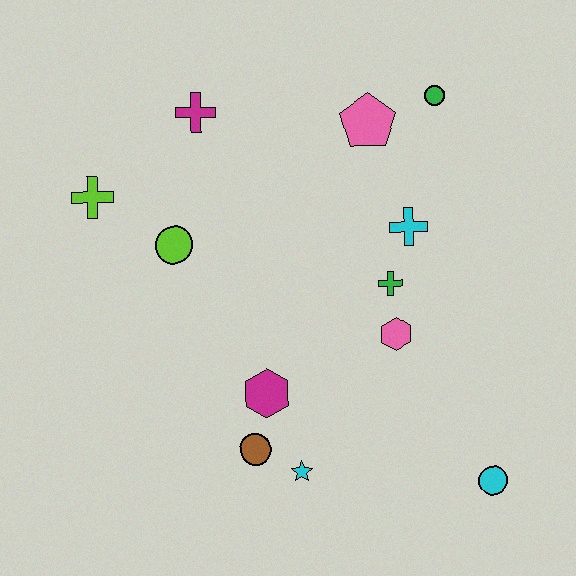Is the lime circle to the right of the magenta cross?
No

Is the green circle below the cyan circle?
No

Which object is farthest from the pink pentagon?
The cyan circle is farthest from the pink pentagon.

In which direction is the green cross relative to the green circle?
The green cross is below the green circle.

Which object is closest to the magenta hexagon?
The brown circle is closest to the magenta hexagon.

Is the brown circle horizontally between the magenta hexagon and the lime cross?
Yes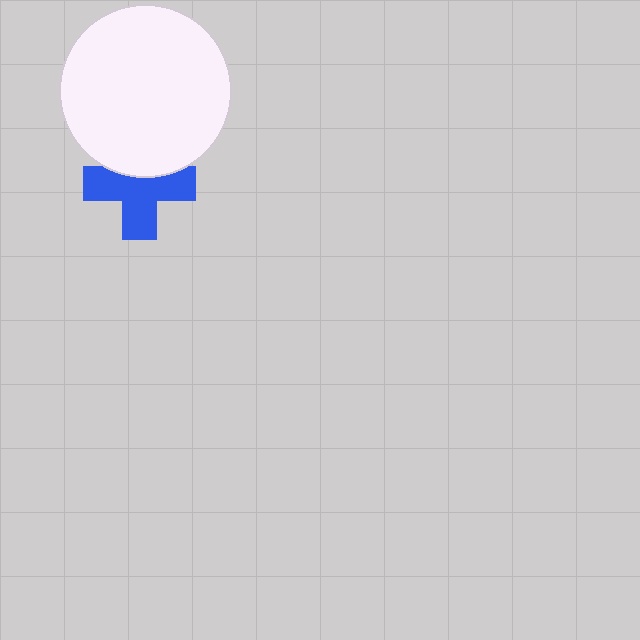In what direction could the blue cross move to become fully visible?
The blue cross could move down. That would shift it out from behind the white circle entirely.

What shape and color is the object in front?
The object in front is a white circle.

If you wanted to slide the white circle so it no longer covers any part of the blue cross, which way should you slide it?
Slide it up — that is the most direct way to separate the two shapes.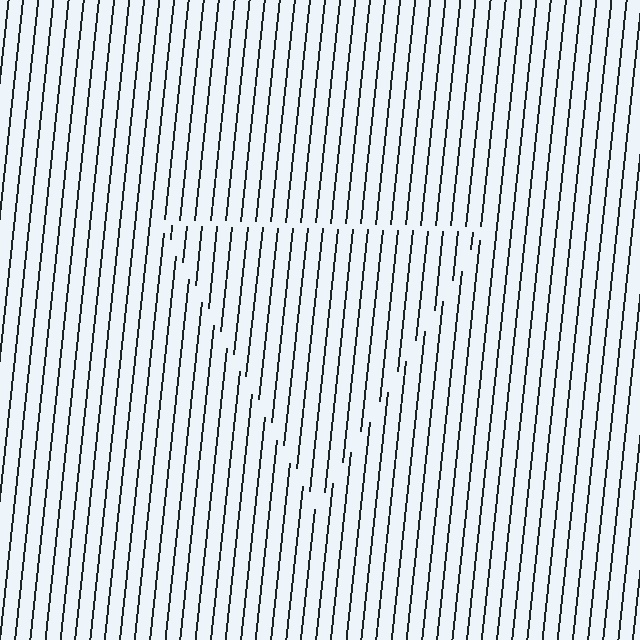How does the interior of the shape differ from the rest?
The interior of the shape contains the same grating, shifted by half a period — the contour is defined by the phase discontinuity where line-ends from the inner and outer gratings abut.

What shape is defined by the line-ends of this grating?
An illusory triangle. The interior of the shape contains the same grating, shifted by half a period — the contour is defined by the phase discontinuity where line-ends from the inner and outer gratings abut.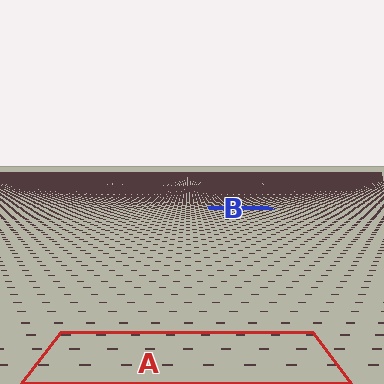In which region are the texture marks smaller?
The texture marks are smaller in region B, because it is farther away.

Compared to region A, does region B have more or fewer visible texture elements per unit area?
Region B has more texture elements per unit area — they are packed more densely because it is farther away.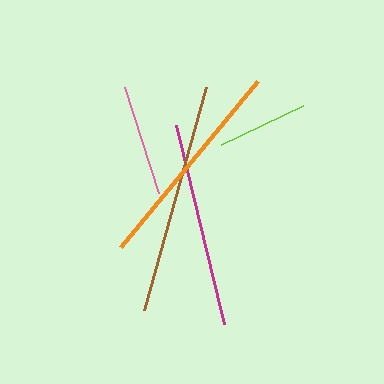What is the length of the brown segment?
The brown segment is approximately 232 pixels long.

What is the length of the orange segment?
The orange segment is approximately 216 pixels long.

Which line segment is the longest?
The brown line is the longest at approximately 232 pixels.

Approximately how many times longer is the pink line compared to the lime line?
The pink line is approximately 1.2 times the length of the lime line.